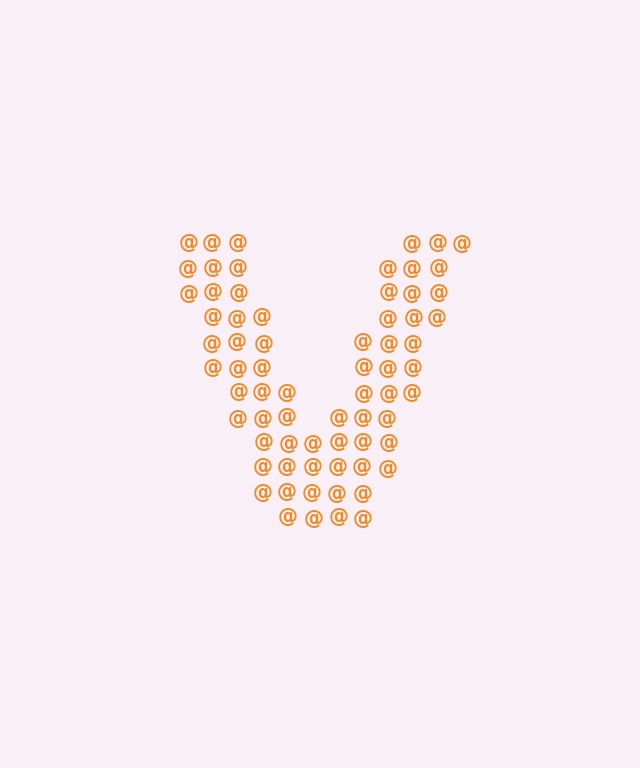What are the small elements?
The small elements are at signs.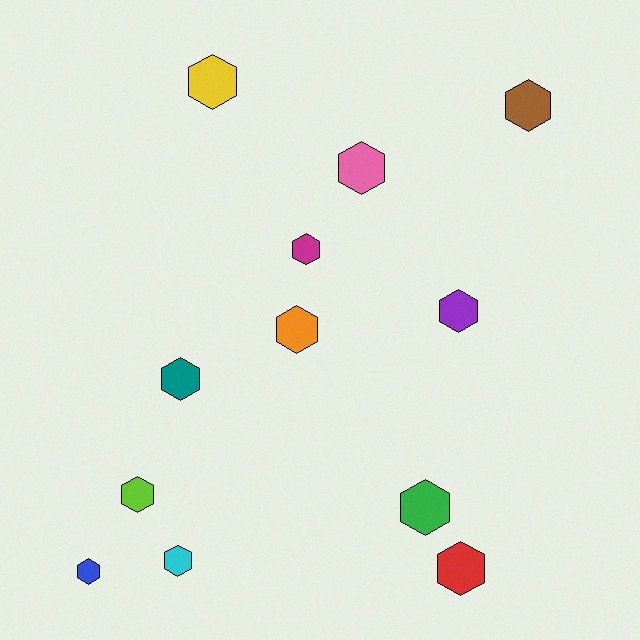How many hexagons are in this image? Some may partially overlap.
There are 12 hexagons.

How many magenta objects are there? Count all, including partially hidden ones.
There is 1 magenta object.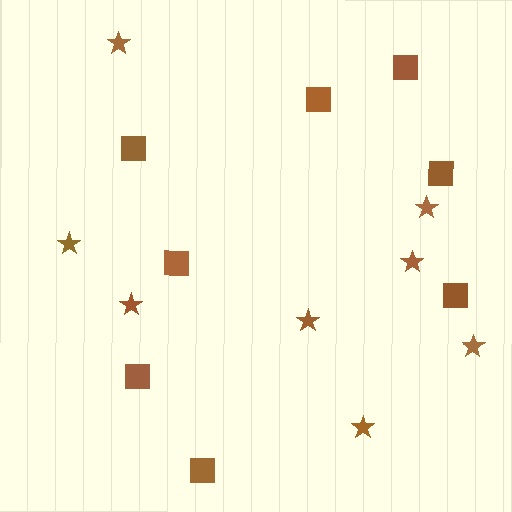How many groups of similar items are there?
There are 2 groups: one group of squares (8) and one group of stars (8).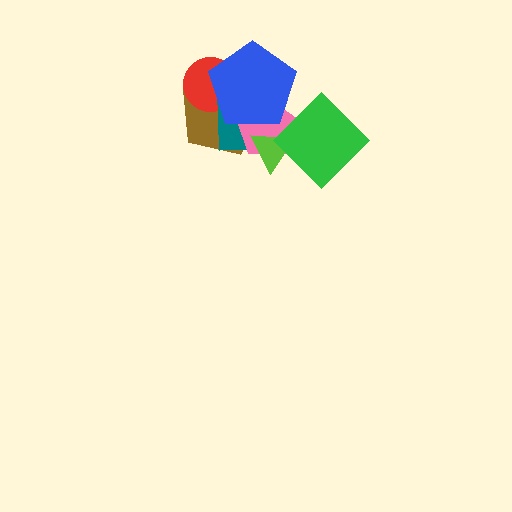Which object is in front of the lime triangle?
The green diamond is in front of the lime triangle.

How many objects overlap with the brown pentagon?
5 objects overlap with the brown pentagon.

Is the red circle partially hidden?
Yes, it is partially covered by another shape.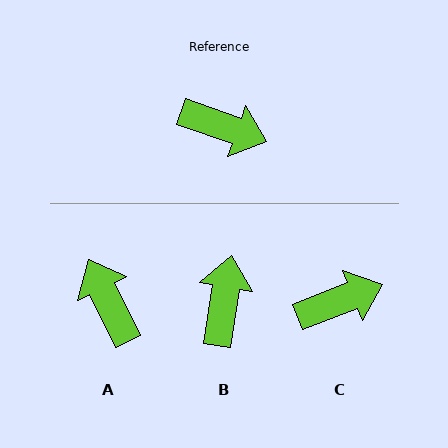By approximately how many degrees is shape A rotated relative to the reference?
Approximately 136 degrees counter-clockwise.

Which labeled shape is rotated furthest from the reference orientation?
A, about 136 degrees away.